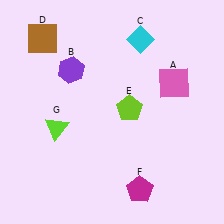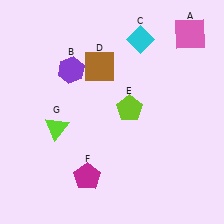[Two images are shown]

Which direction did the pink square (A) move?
The pink square (A) moved up.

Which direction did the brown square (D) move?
The brown square (D) moved right.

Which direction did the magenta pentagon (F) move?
The magenta pentagon (F) moved left.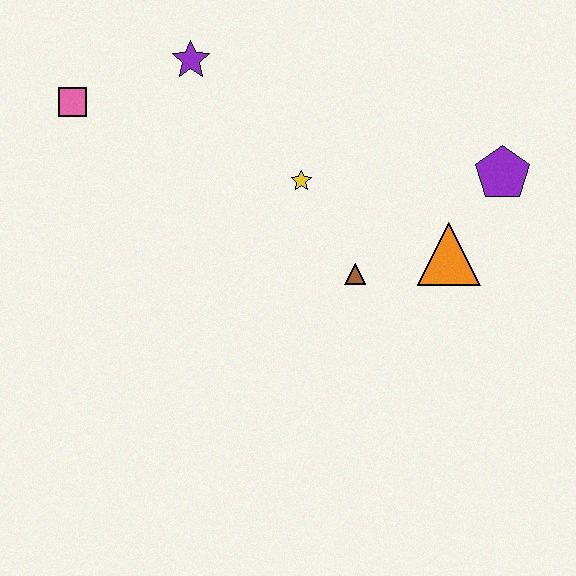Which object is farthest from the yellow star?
The pink square is farthest from the yellow star.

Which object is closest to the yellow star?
The brown triangle is closest to the yellow star.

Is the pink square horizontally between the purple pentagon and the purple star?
No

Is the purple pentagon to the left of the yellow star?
No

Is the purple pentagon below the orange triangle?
No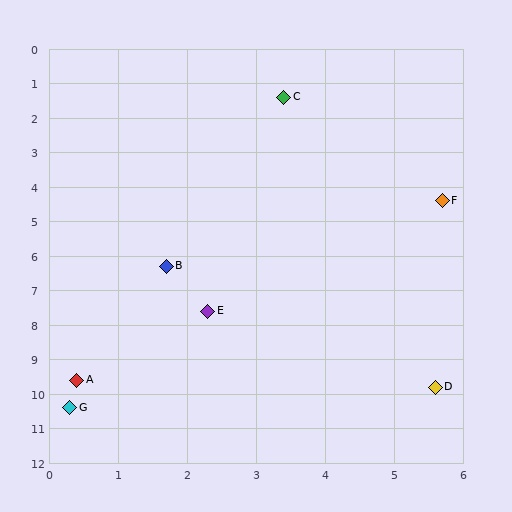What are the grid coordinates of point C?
Point C is at approximately (3.4, 1.4).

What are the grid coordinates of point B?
Point B is at approximately (1.7, 6.3).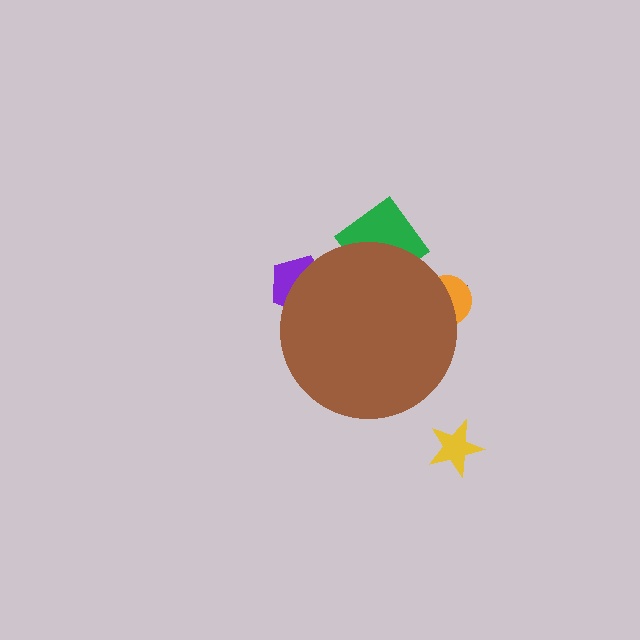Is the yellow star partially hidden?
No, the yellow star is fully visible.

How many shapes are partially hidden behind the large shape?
4 shapes are partially hidden.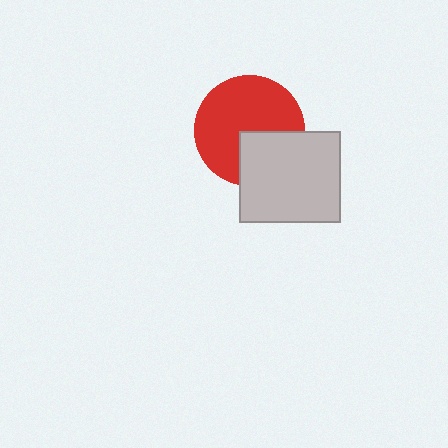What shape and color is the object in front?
The object in front is a light gray rectangle.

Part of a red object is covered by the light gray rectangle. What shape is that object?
It is a circle.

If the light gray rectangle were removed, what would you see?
You would see the complete red circle.